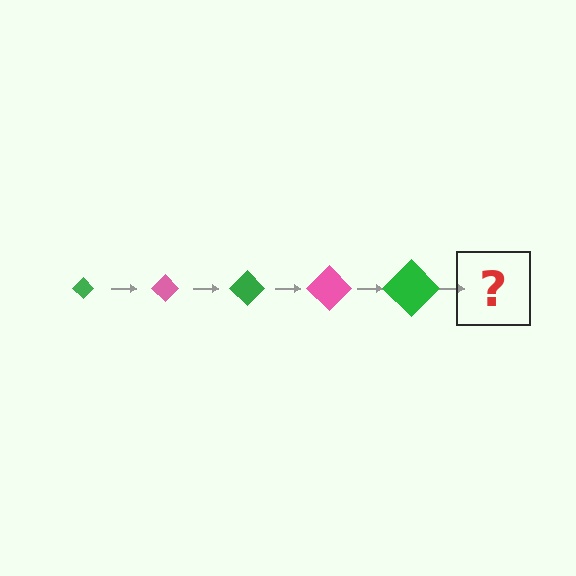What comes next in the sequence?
The next element should be a pink diamond, larger than the previous one.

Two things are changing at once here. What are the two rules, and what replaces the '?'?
The two rules are that the diamond grows larger each step and the color cycles through green and pink. The '?' should be a pink diamond, larger than the previous one.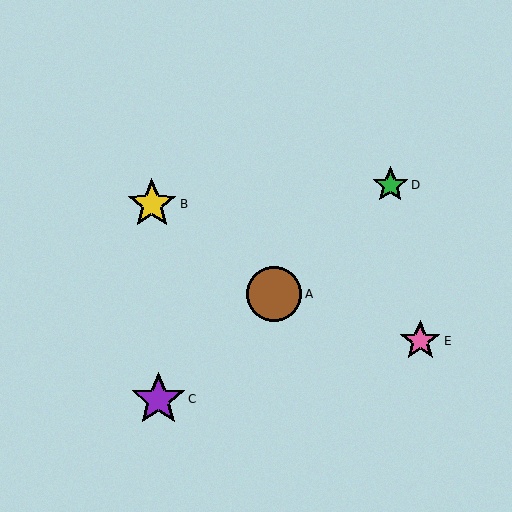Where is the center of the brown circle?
The center of the brown circle is at (274, 294).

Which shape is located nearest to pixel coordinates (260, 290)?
The brown circle (labeled A) at (274, 294) is nearest to that location.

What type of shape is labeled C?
Shape C is a purple star.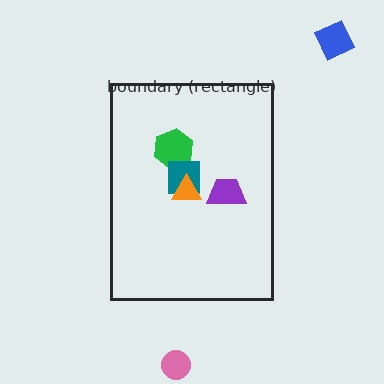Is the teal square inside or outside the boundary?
Inside.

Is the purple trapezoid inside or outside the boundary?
Inside.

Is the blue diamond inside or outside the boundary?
Outside.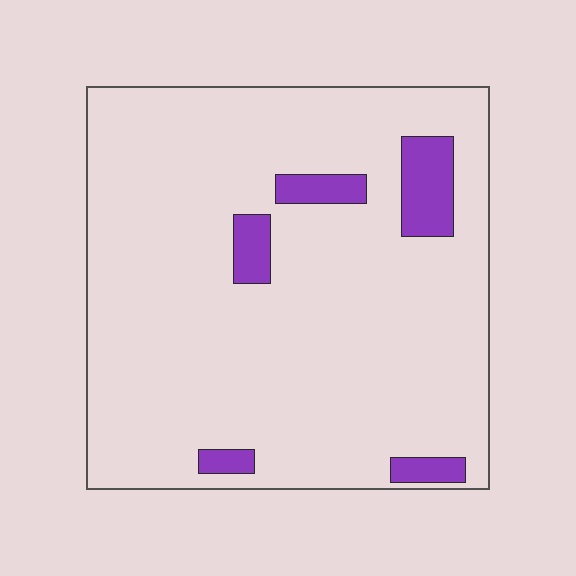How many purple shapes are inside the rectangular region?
5.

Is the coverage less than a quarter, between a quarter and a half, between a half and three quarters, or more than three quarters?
Less than a quarter.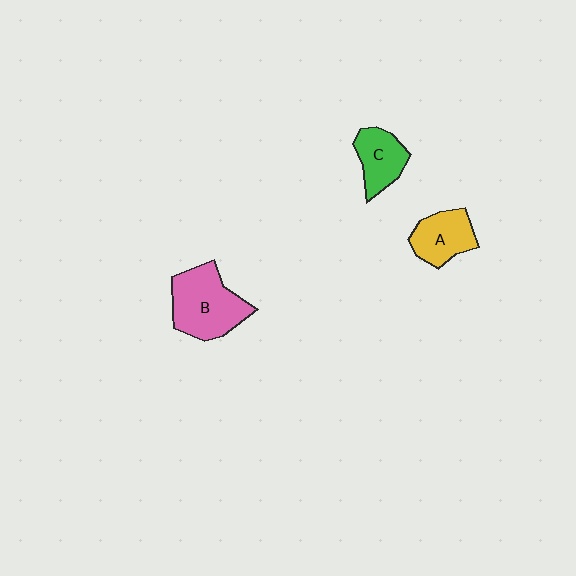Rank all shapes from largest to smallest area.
From largest to smallest: B (pink), A (yellow), C (green).